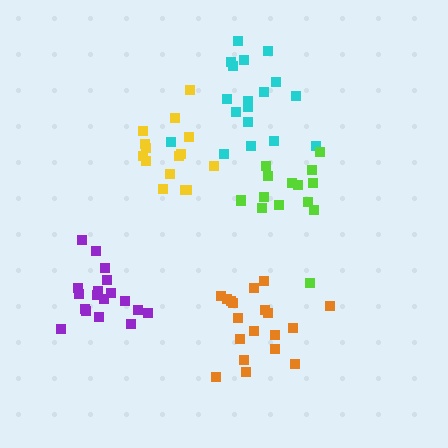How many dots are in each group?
Group 1: 19 dots, Group 2: 14 dots, Group 3: 15 dots, Group 4: 18 dots, Group 5: 19 dots (85 total).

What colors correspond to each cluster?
The clusters are colored: cyan, lime, yellow, purple, orange.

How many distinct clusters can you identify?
There are 5 distinct clusters.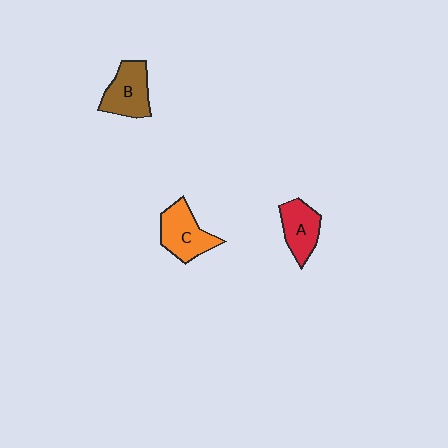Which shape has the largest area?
Shape C (orange).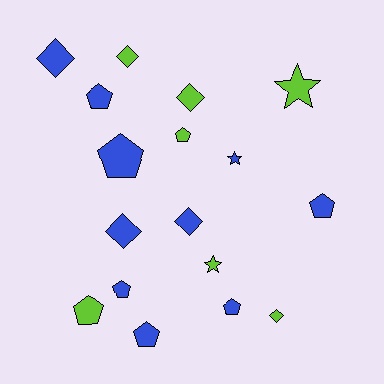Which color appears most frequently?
Blue, with 10 objects.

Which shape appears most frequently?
Pentagon, with 8 objects.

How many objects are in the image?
There are 17 objects.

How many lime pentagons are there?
There are 2 lime pentagons.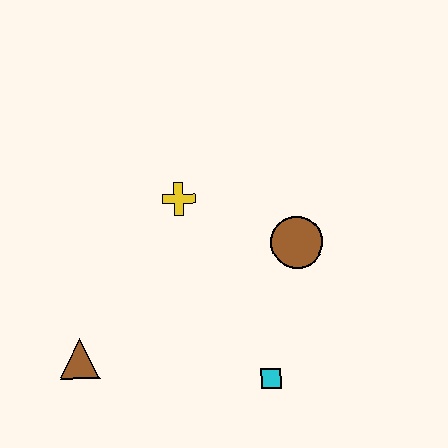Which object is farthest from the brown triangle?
The brown circle is farthest from the brown triangle.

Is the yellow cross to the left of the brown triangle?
No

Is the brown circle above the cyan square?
Yes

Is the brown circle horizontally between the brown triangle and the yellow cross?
No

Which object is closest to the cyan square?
The brown circle is closest to the cyan square.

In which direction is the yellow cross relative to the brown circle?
The yellow cross is to the left of the brown circle.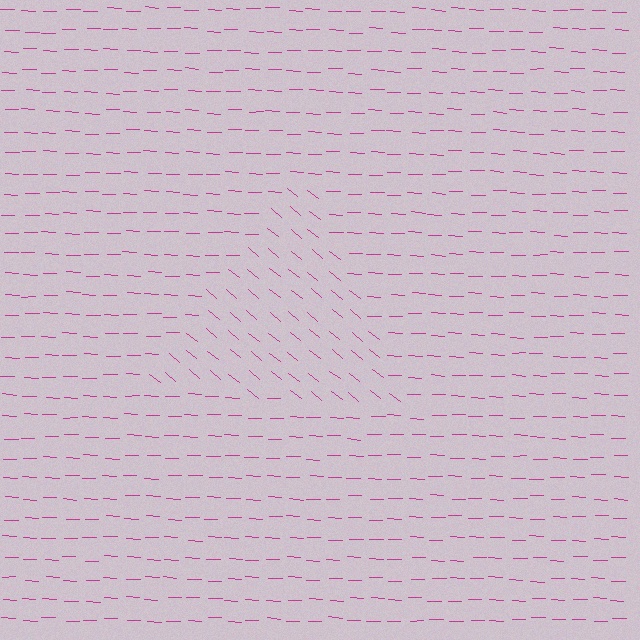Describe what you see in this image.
The image is filled with small magenta line segments. A triangle region in the image has lines oriented differently from the surrounding lines, creating a visible texture boundary.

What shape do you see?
I see a triangle.